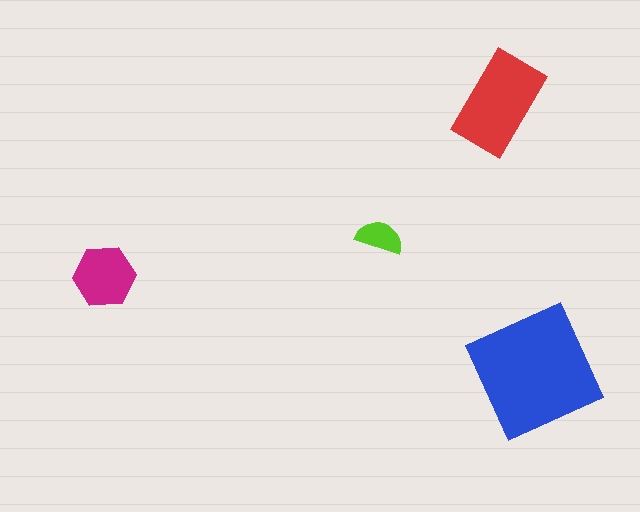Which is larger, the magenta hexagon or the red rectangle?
The red rectangle.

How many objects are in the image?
There are 4 objects in the image.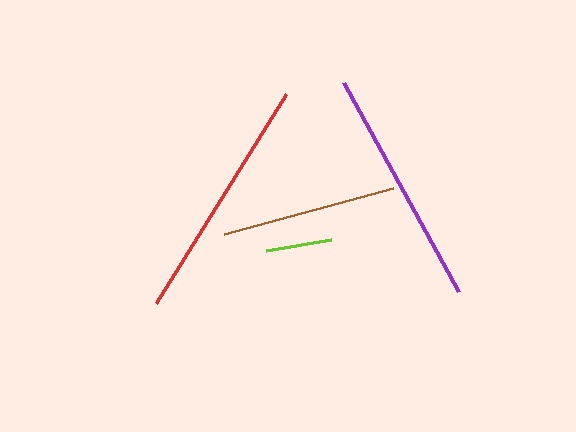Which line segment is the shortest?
The lime line is the shortest at approximately 65 pixels.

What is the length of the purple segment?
The purple segment is approximately 239 pixels long.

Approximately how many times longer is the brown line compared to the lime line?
The brown line is approximately 2.7 times the length of the lime line.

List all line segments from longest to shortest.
From longest to shortest: red, purple, brown, lime.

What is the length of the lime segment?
The lime segment is approximately 65 pixels long.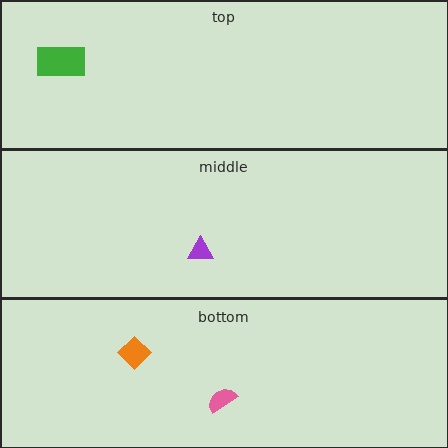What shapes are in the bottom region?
The orange diamond, the pink semicircle.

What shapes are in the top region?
The green rectangle.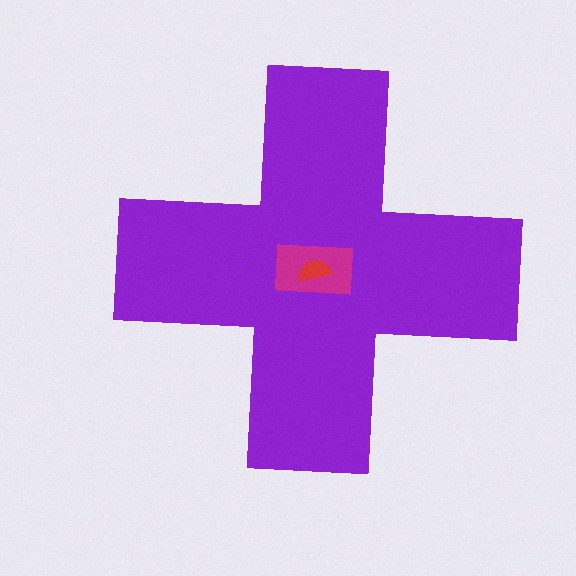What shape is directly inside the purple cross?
The magenta rectangle.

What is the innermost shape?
The red semicircle.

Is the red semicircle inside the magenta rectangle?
Yes.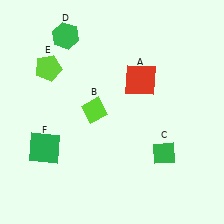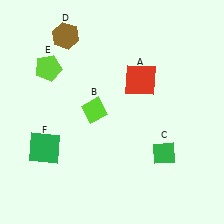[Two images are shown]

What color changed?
The hexagon (D) changed from green in Image 1 to brown in Image 2.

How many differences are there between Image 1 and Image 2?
There is 1 difference between the two images.